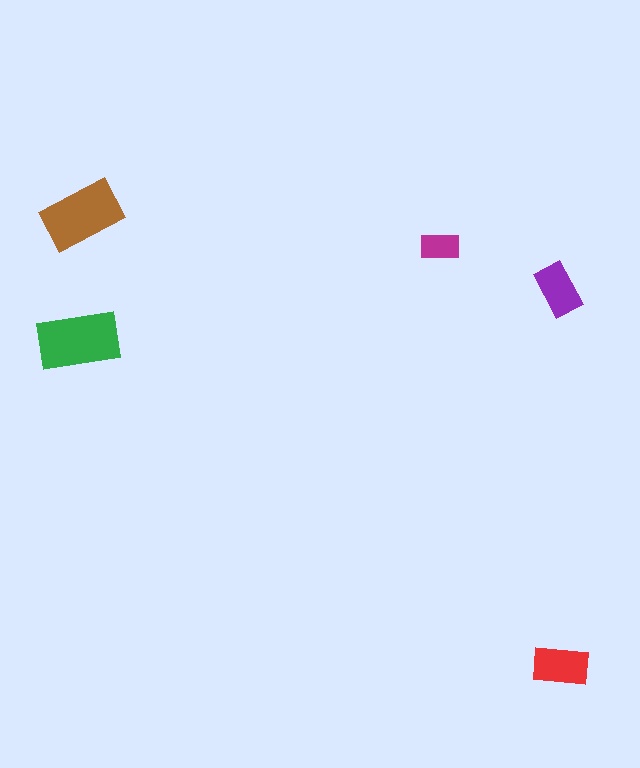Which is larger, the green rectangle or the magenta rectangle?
The green one.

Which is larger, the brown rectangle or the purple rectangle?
The brown one.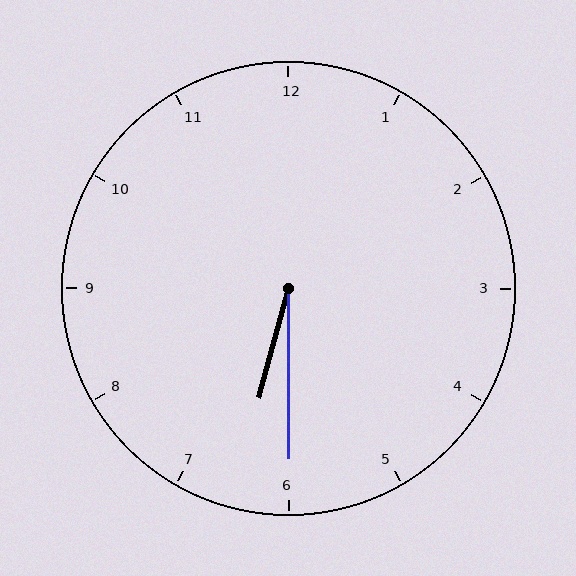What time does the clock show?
6:30.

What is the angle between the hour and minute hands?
Approximately 15 degrees.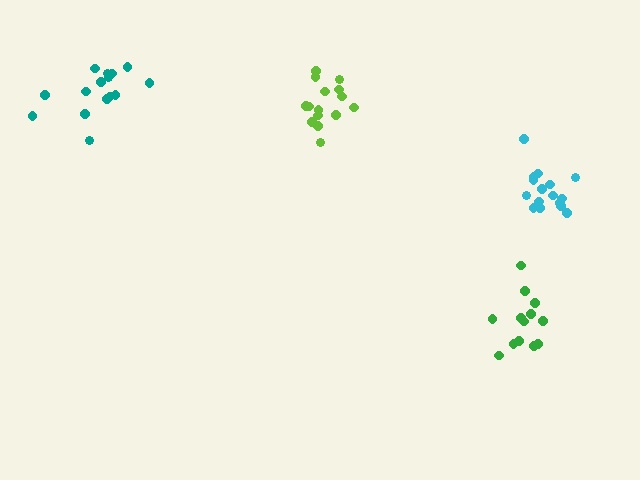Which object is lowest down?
The green cluster is bottommost.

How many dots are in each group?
Group 1: 16 dots, Group 2: 15 dots, Group 3: 15 dots, Group 4: 13 dots (59 total).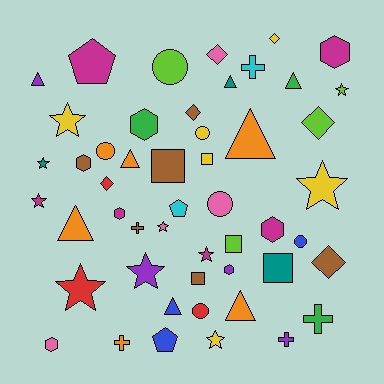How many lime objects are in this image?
There are 4 lime objects.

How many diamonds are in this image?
There are 6 diamonds.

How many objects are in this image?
There are 50 objects.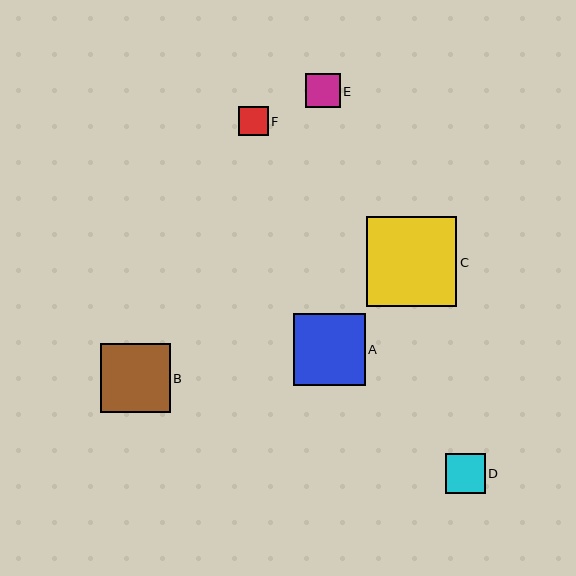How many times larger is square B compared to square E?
Square B is approximately 2.0 times the size of square E.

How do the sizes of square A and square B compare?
Square A and square B are approximately the same size.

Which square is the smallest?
Square F is the smallest with a size of approximately 29 pixels.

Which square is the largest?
Square C is the largest with a size of approximately 90 pixels.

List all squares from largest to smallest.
From largest to smallest: C, A, B, D, E, F.